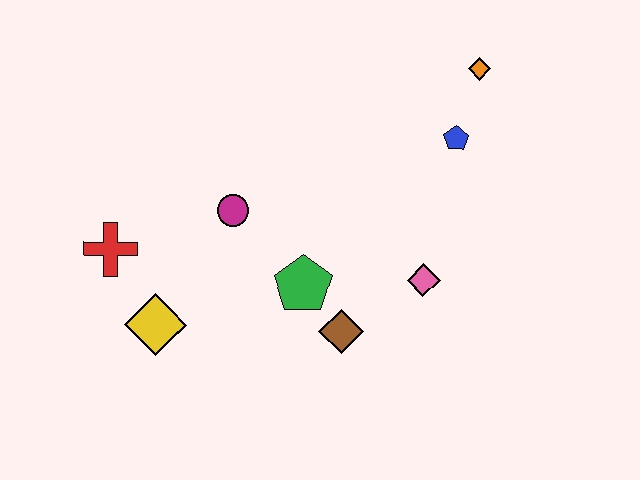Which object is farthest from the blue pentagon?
The red cross is farthest from the blue pentagon.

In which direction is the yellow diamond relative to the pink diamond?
The yellow diamond is to the left of the pink diamond.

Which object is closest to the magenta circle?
The green pentagon is closest to the magenta circle.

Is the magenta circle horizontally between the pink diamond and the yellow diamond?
Yes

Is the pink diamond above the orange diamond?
No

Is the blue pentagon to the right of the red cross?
Yes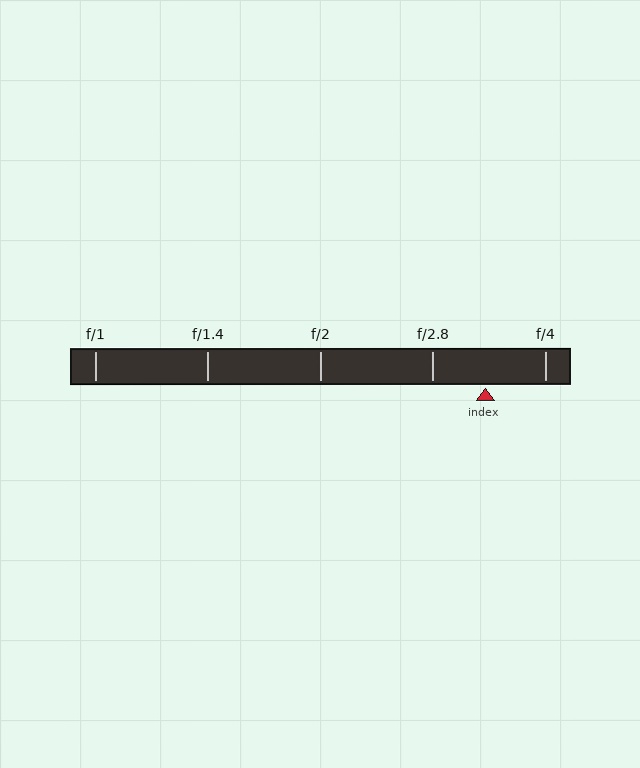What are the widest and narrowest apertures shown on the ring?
The widest aperture shown is f/1 and the narrowest is f/4.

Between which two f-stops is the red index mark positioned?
The index mark is between f/2.8 and f/4.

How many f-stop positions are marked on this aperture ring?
There are 5 f-stop positions marked.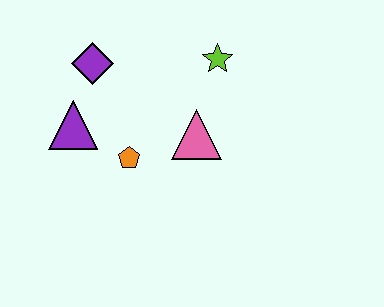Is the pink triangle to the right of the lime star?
No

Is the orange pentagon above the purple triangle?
No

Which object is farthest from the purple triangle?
The lime star is farthest from the purple triangle.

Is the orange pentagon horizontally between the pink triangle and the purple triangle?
Yes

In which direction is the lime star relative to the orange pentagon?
The lime star is above the orange pentagon.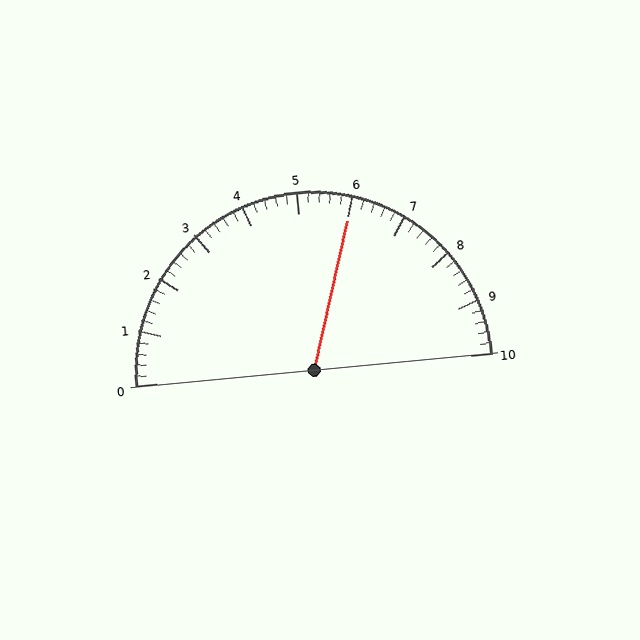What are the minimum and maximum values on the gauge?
The gauge ranges from 0 to 10.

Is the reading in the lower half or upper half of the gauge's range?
The reading is in the upper half of the range (0 to 10).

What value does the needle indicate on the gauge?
The needle indicates approximately 6.0.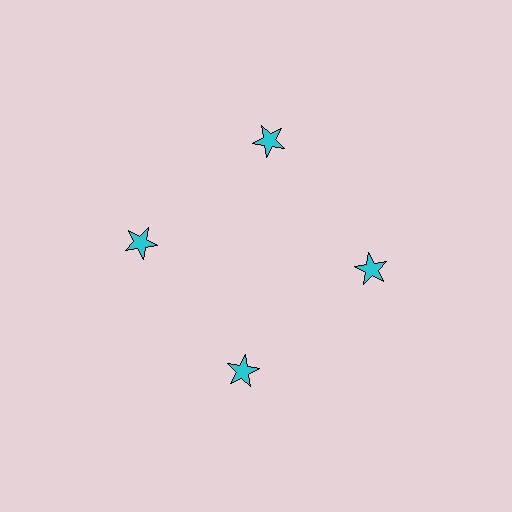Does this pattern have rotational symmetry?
Yes, this pattern has 4-fold rotational symmetry. It looks the same after rotating 90 degrees around the center.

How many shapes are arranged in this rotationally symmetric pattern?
There are 4 shapes, arranged in 4 groups of 1.